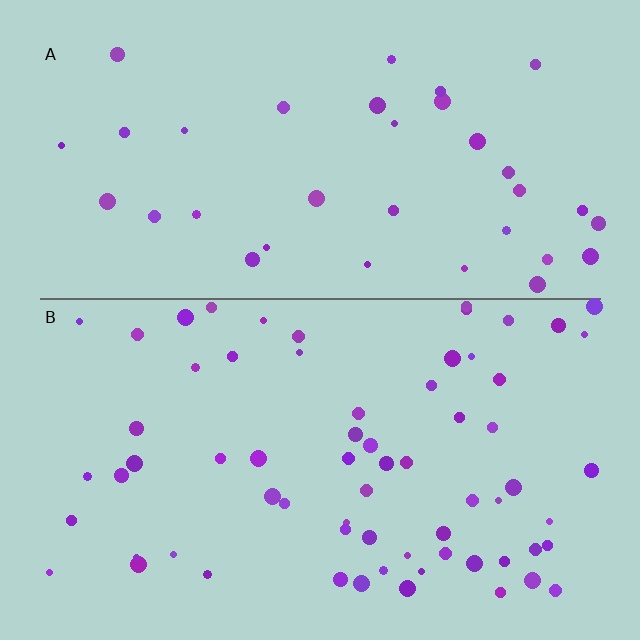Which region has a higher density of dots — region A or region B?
B (the bottom).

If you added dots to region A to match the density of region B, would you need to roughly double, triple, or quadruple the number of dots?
Approximately double.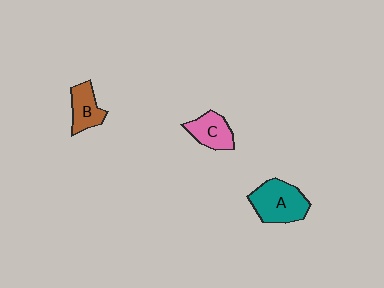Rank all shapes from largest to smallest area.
From largest to smallest: A (teal), C (pink), B (brown).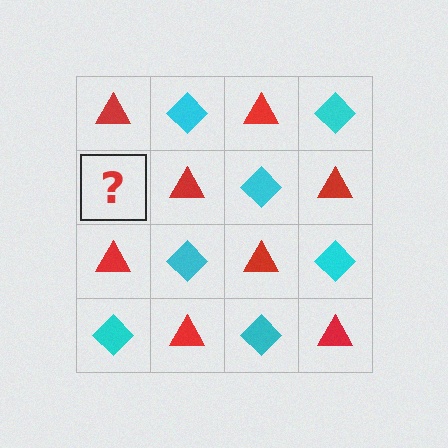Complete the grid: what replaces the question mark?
The question mark should be replaced with a cyan diamond.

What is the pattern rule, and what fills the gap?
The rule is that it alternates red triangle and cyan diamond in a checkerboard pattern. The gap should be filled with a cyan diamond.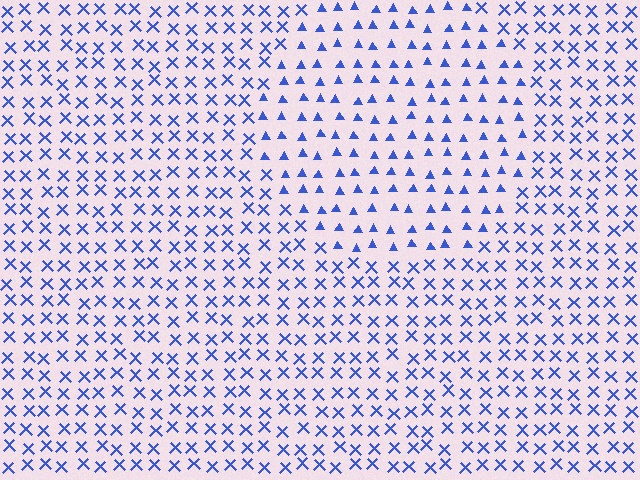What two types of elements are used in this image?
The image uses triangles inside the circle region and X marks outside it.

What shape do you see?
I see a circle.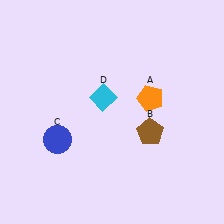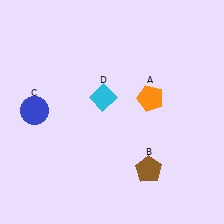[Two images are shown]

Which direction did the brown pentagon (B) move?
The brown pentagon (B) moved down.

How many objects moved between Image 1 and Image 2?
2 objects moved between the two images.